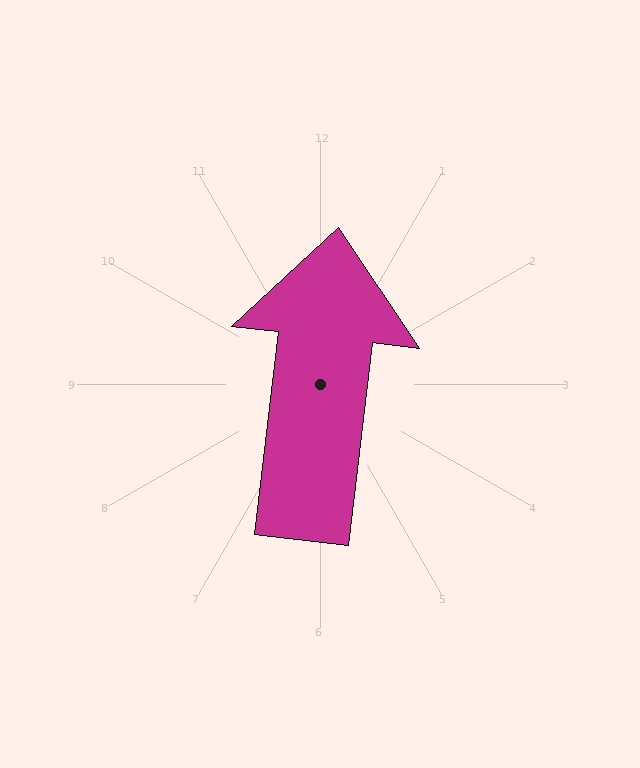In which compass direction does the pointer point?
North.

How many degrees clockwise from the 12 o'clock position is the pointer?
Approximately 7 degrees.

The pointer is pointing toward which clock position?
Roughly 12 o'clock.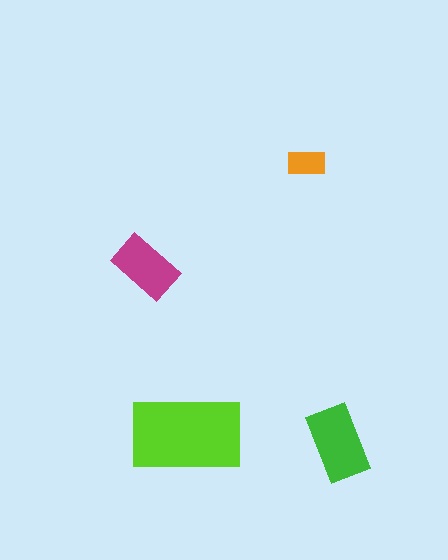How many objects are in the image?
There are 4 objects in the image.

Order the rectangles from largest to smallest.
the lime one, the green one, the magenta one, the orange one.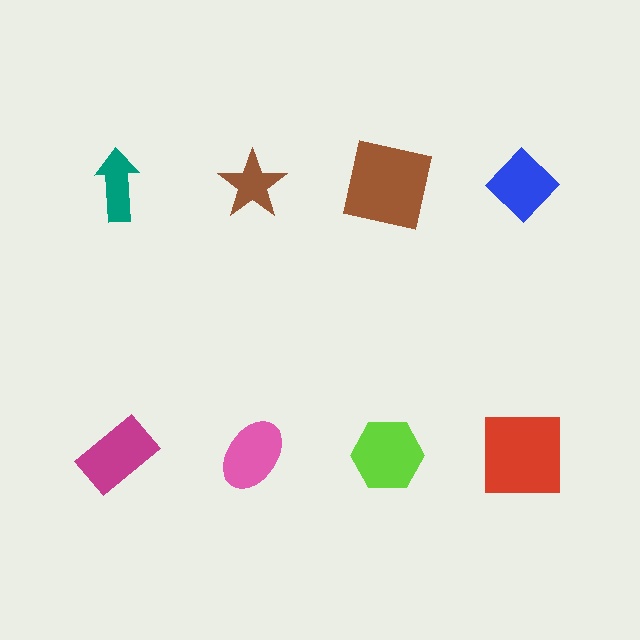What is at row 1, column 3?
A brown square.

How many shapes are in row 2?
4 shapes.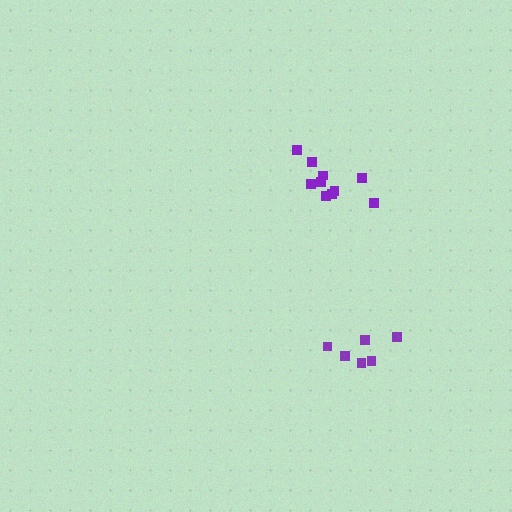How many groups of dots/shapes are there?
There are 2 groups.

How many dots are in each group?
Group 1: 6 dots, Group 2: 10 dots (16 total).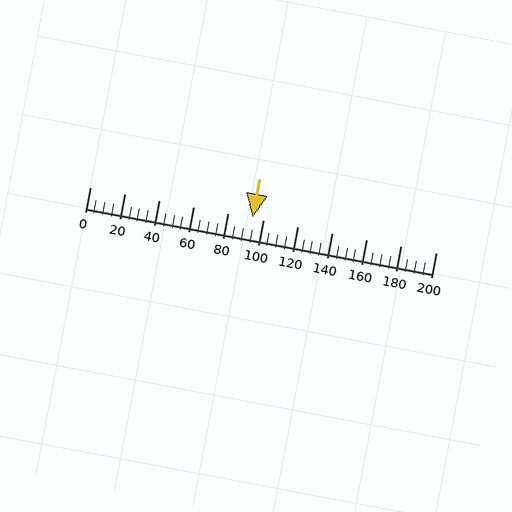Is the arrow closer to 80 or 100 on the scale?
The arrow is closer to 100.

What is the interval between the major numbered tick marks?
The major tick marks are spaced 20 units apart.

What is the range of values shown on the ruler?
The ruler shows values from 0 to 200.